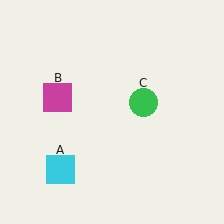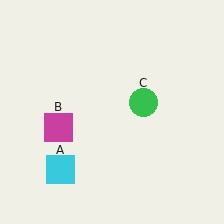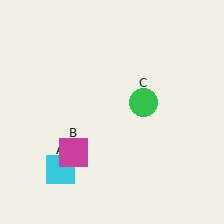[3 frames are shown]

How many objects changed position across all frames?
1 object changed position: magenta square (object B).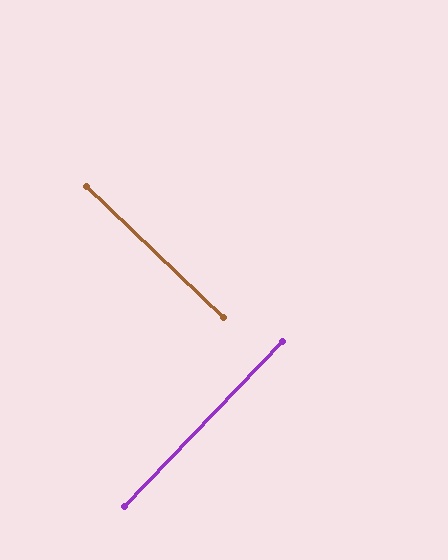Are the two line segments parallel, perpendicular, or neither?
Perpendicular — they meet at approximately 90°.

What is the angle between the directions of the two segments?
Approximately 90 degrees.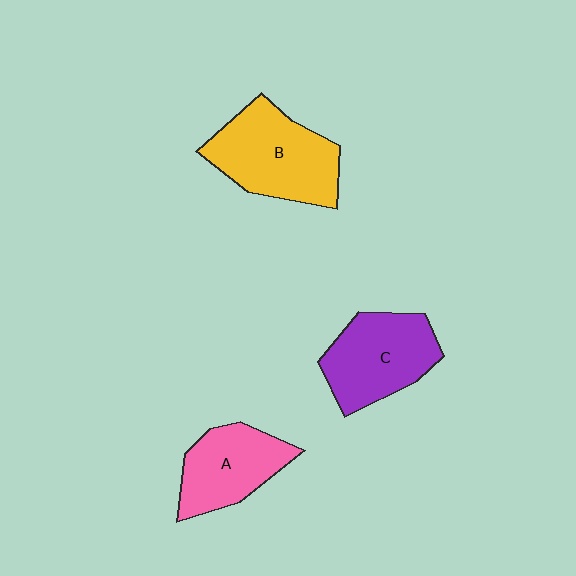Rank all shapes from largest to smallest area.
From largest to smallest: B (yellow), C (purple), A (pink).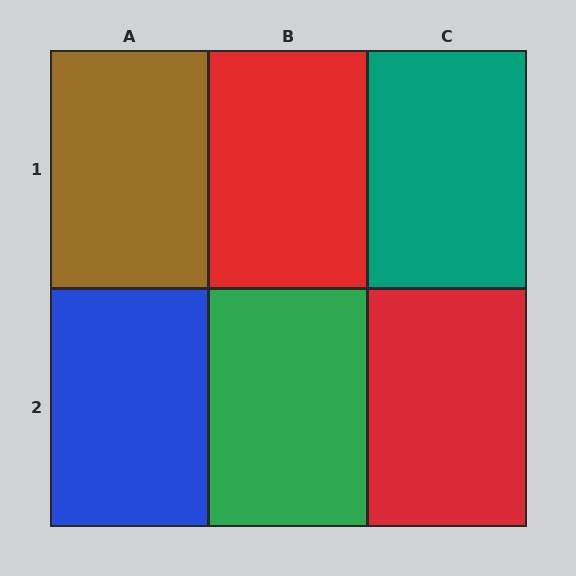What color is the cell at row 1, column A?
Brown.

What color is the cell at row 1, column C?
Teal.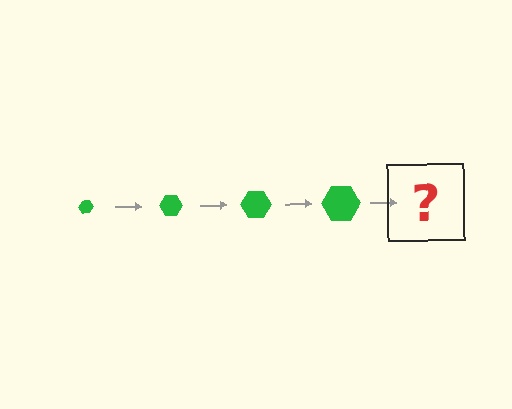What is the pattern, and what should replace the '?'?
The pattern is that the hexagon gets progressively larger each step. The '?' should be a green hexagon, larger than the previous one.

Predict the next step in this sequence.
The next step is a green hexagon, larger than the previous one.